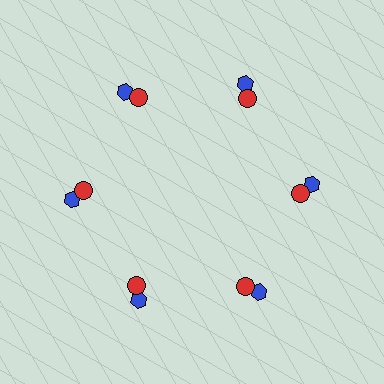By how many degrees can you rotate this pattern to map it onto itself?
The pattern maps onto itself every 60 degrees of rotation.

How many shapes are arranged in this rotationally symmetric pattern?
There are 12 shapes, arranged in 6 groups of 2.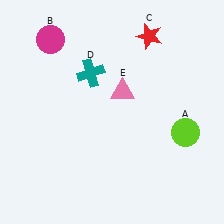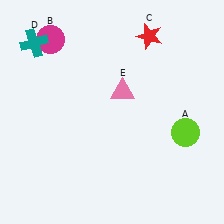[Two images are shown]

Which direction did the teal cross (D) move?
The teal cross (D) moved left.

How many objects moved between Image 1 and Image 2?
1 object moved between the two images.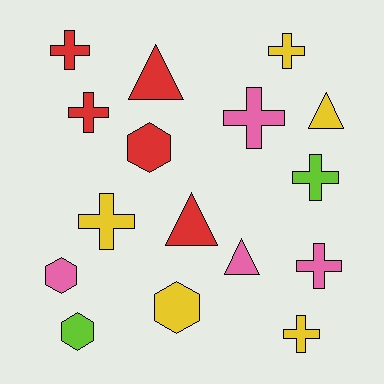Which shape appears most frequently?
Cross, with 8 objects.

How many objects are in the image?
There are 16 objects.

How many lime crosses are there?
There is 1 lime cross.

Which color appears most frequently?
Yellow, with 5 objects.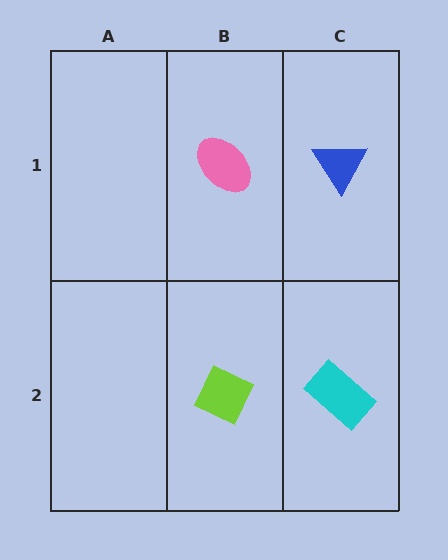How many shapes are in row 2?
2 shapes.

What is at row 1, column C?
A blue triangle.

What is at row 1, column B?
A pink ellipse.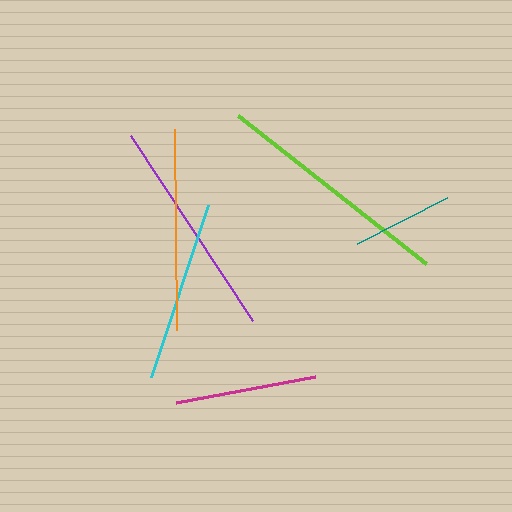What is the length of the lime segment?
The lime segment is approximately 240 pixels long.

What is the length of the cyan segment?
The cyan segment is approximately 181 pixels long.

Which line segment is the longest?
The lime line is the longest at approximately 240 pixels.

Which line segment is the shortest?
The teal line is the shortest at approximately 102 pixels.